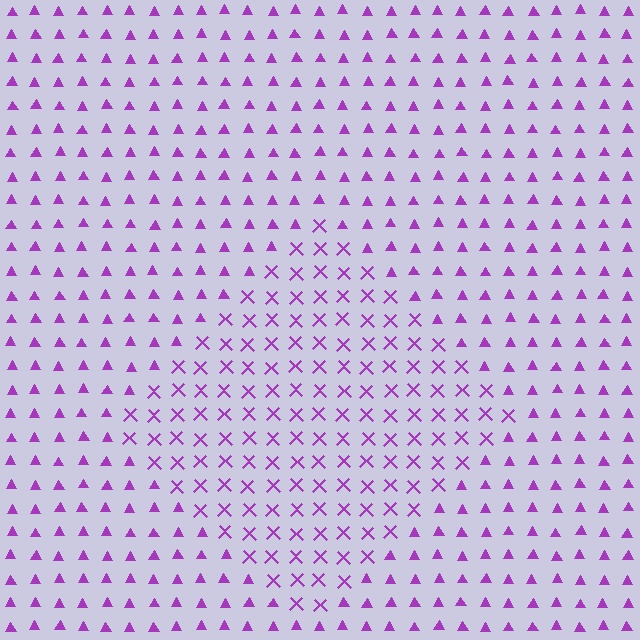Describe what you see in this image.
The image is filled with small purple elements arranged in a uniform grid. A diamond-shaped region contains X marks, while the surrounding area contains triangles. The boundary is defined purely by the change in element shape.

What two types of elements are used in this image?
The image uses X marks inside the diamond region and triangles outside it.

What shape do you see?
I see a diamond.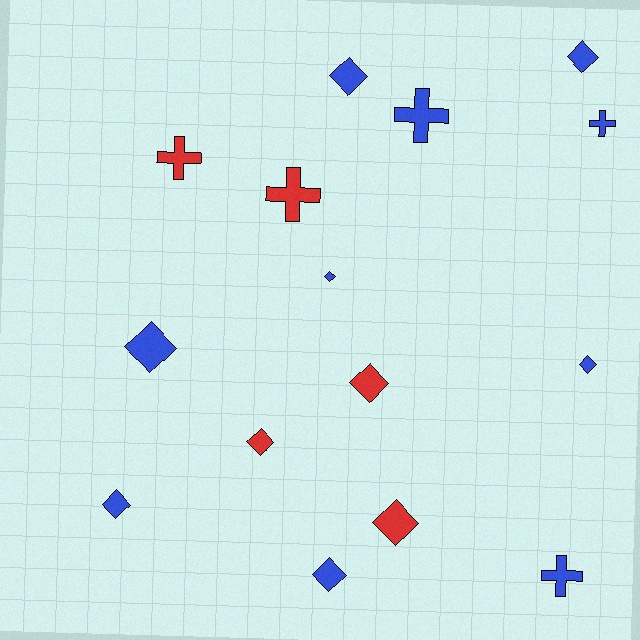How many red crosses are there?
There are 2 red crosses.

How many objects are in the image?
There are 15 objects.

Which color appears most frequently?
Blue, with 10 objects.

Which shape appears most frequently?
Diamond, with 10 objects.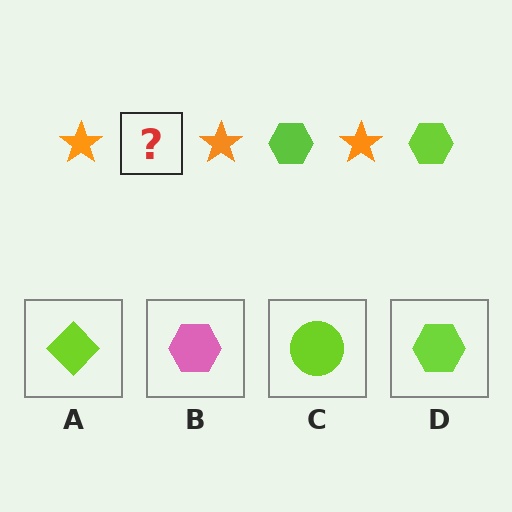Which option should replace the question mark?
Option D.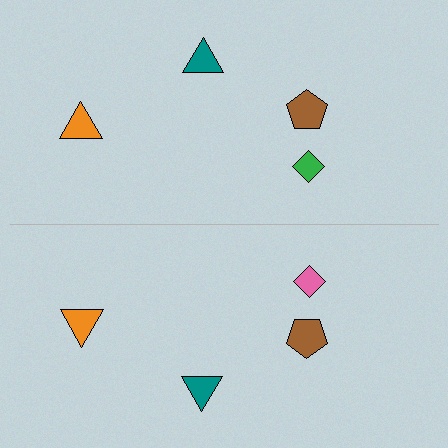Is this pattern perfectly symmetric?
No, the pattern is not perfectly symmetric. The pink diamond on the bottom side breaks the symmetry — its mirror counterpart is green.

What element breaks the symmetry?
The pink diamond on the bottom side breaks the symmetry — its mirror counterpart is green.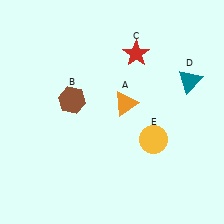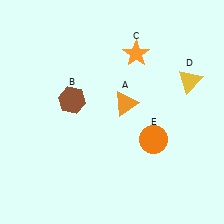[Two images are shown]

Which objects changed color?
C changed from red to orange. D changed from teal to yellow. E changed from yellow to orange.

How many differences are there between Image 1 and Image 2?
There are 3 differences between the two images.